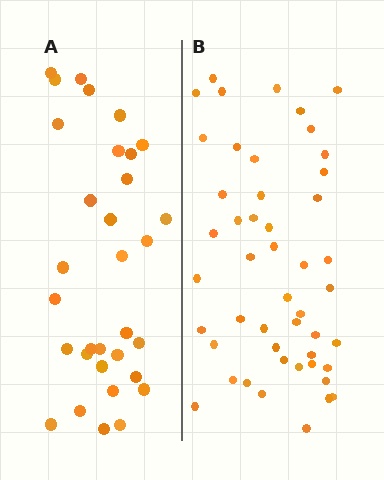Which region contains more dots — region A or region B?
Region B (the right region) has more dots.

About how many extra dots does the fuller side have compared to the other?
Region B has approximately 15 more dots than region A.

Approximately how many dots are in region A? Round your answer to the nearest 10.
About 30 dots. (The exact count is 32, which rounds to 30.)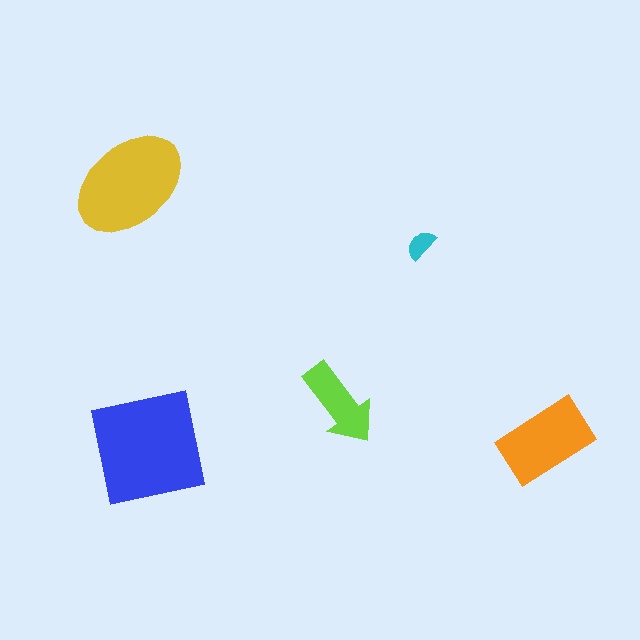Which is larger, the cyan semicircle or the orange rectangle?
The orange rectangle.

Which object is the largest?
The blue square.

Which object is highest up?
The yellow ellipse is topmost.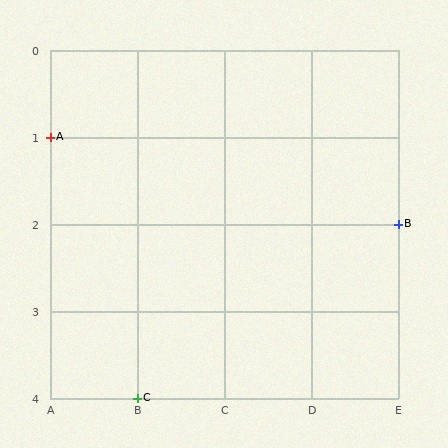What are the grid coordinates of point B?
Point B is at grid coordinates (E, 2).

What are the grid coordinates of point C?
Point C is at grid coordinates (B, 4).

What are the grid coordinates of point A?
Point A is at grid coordinates (A, 1).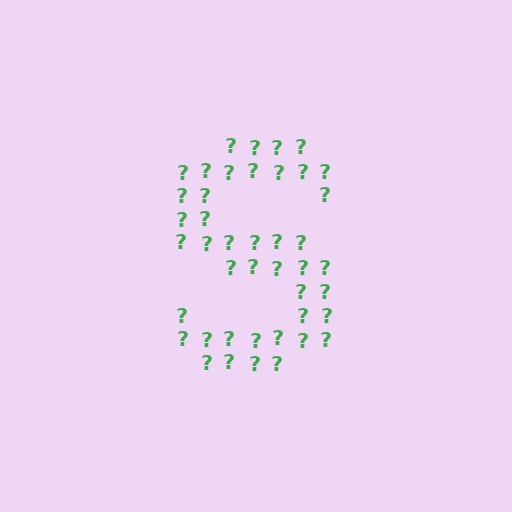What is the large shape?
The large shape is the letter S.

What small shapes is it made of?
It is made of small question marks.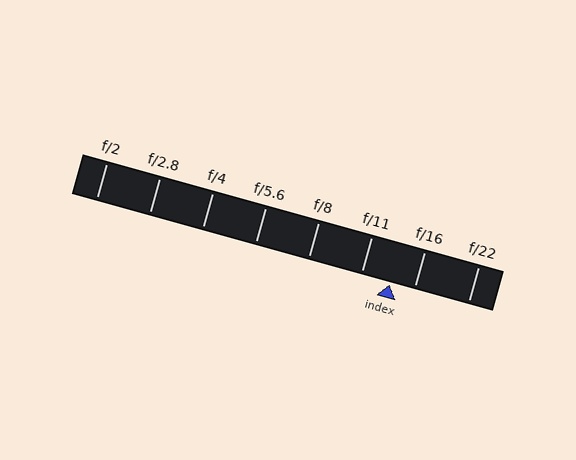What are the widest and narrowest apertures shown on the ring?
The widest aperture shown is f/2 and the narrowest is f/22.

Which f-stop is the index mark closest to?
The index mark is closest to f/16.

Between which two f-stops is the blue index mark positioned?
The index mark is between f/11 and f/16.